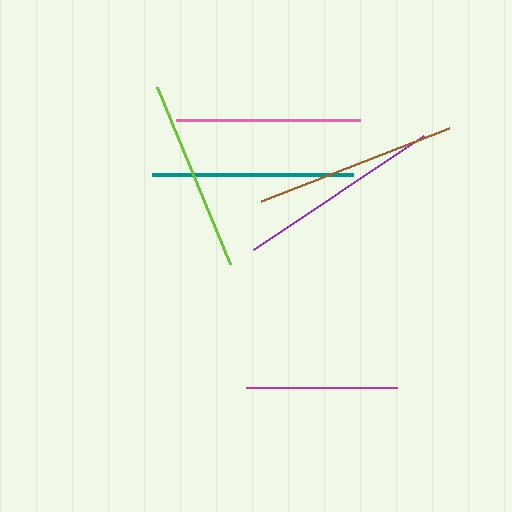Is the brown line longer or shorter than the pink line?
The brown line is longer than the pink line.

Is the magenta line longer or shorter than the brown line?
The brown line is longer than the magenta line.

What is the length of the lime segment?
The lime segment is approximately 191 pixels long.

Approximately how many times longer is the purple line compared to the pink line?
The purple line is approximately 1.1 times the length of the pink line.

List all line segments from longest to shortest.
From longest to shortest: purple, brown, teal, lime, pink, magenta.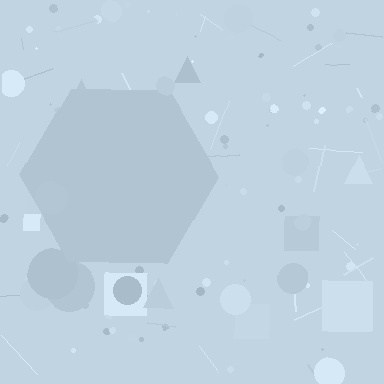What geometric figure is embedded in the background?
A hexagon is embedded in the background.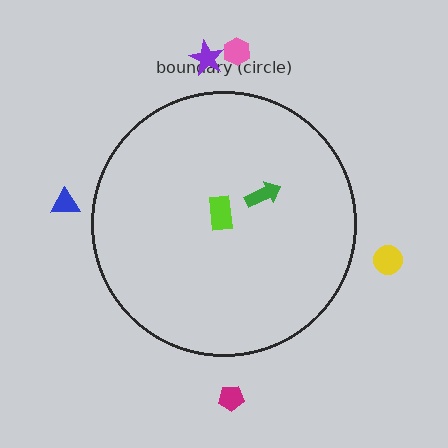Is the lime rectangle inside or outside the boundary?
Inside.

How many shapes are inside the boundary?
2 inside, 5 outside.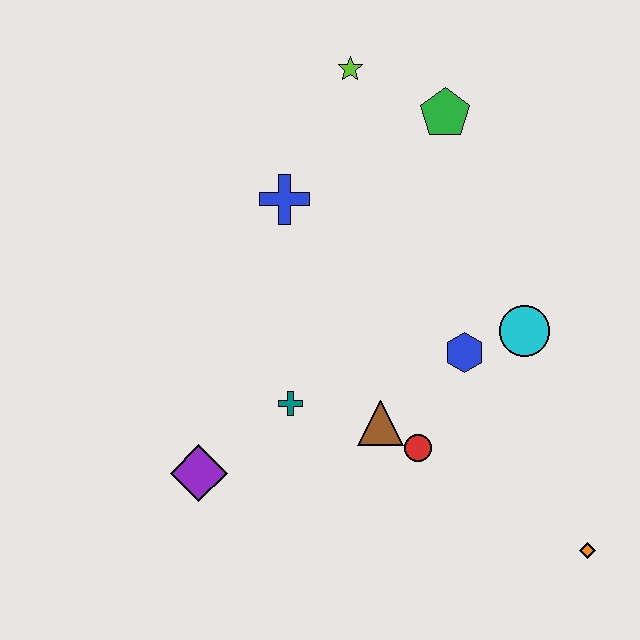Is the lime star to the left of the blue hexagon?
Yes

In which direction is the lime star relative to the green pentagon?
The lime star is to the left of the green pentagon.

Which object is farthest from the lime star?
The orange diamond is farthest from the lime star.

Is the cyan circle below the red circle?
No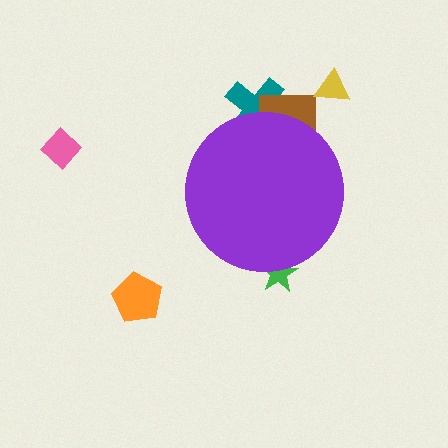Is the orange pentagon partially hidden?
No, the orange pentagon is fully visible.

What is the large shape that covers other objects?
A purple circle.